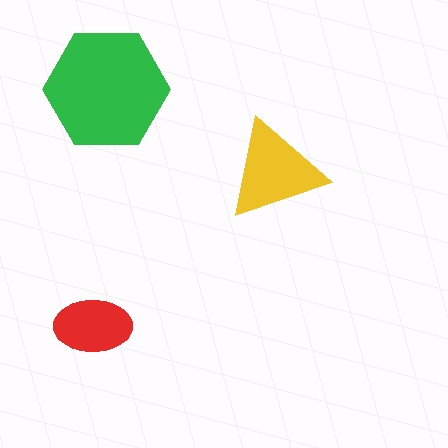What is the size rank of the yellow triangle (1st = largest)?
2nd.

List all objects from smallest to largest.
The red ellipse, the yellow triangle, the green hexagon.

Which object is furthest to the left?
The red ellipse is leftmost.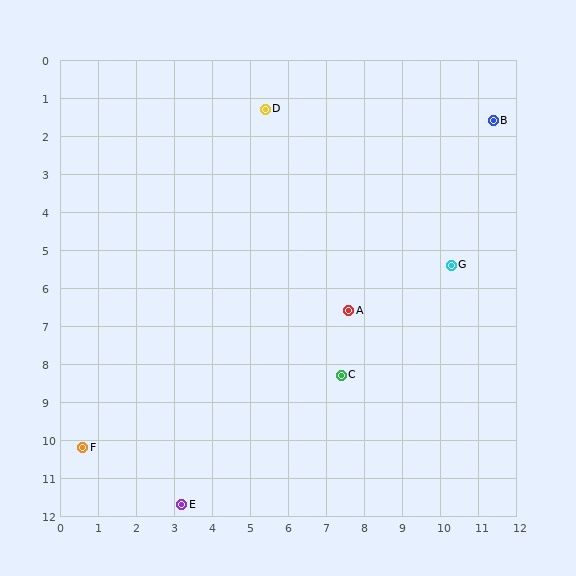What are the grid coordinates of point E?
Point E is at approximately (3.2, 11.7).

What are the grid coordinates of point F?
Point F is at approximately (0.6, 10.2).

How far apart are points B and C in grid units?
Points B and C are about 7.8 grid units apart.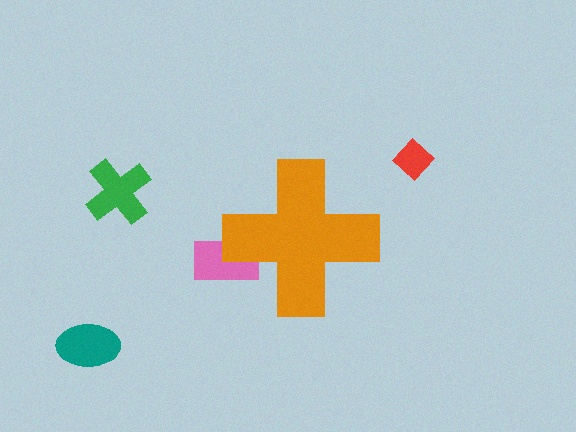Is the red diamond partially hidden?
No, the red diamond is fully visible.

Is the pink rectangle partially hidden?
Yes, the pink rectangle is partially hidden behind the orange cross.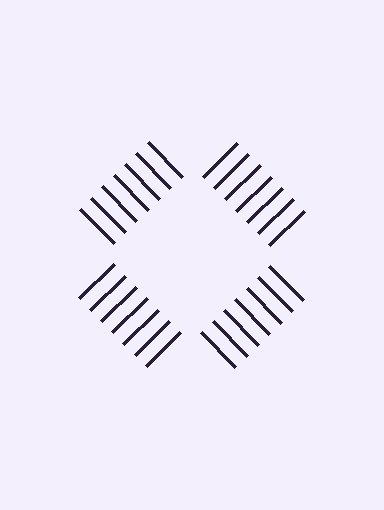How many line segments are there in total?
28 — 7 along each of the 4 edges.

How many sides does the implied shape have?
4 sides — the line-ends trace a square.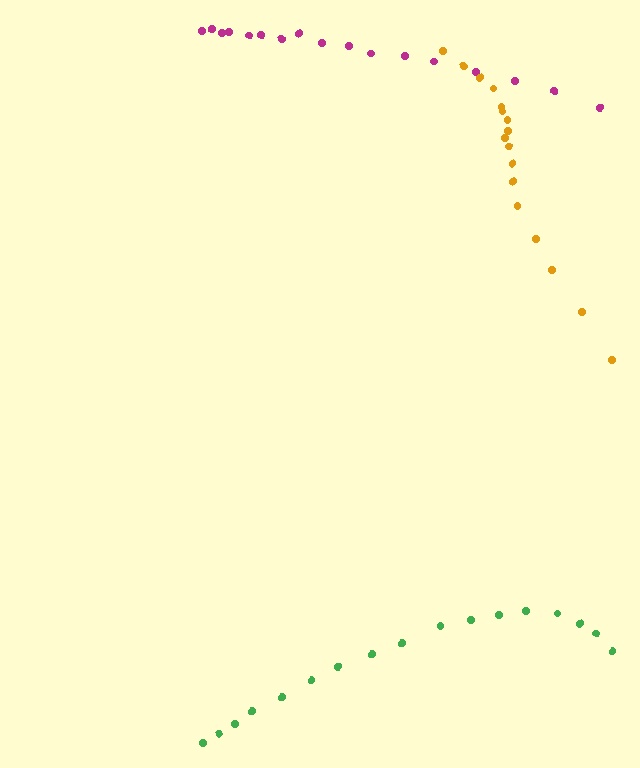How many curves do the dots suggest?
There are 3 distinct paths.